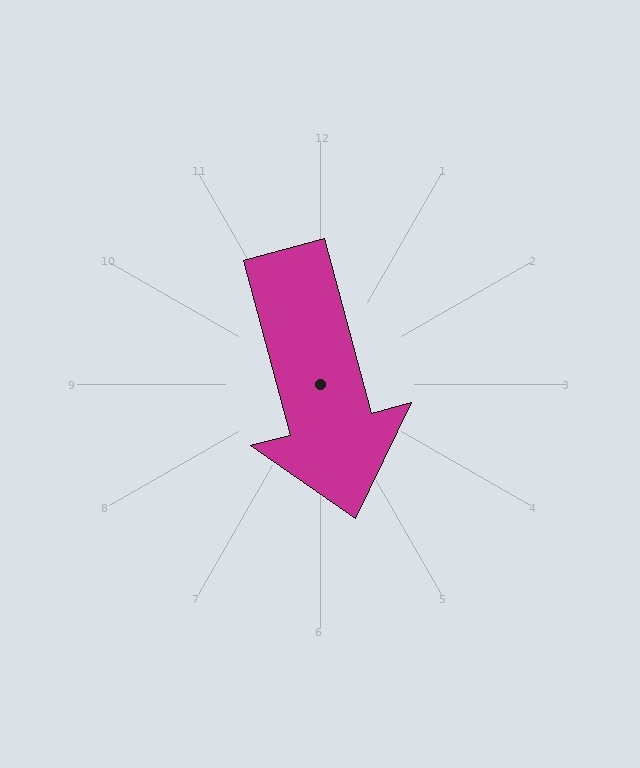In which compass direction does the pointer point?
South.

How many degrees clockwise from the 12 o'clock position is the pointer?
Approximately 165 degrees.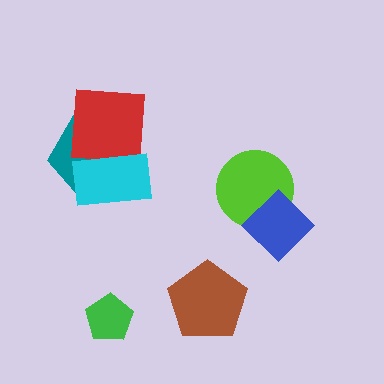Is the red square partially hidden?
Yes, it is partially covered by another shape.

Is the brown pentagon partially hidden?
No, no other shape covers it.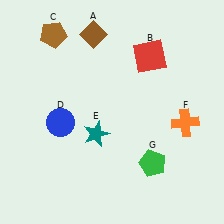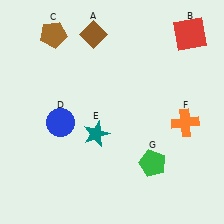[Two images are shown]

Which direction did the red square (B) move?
The red square (B) moved right.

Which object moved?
The red square (B) moved right.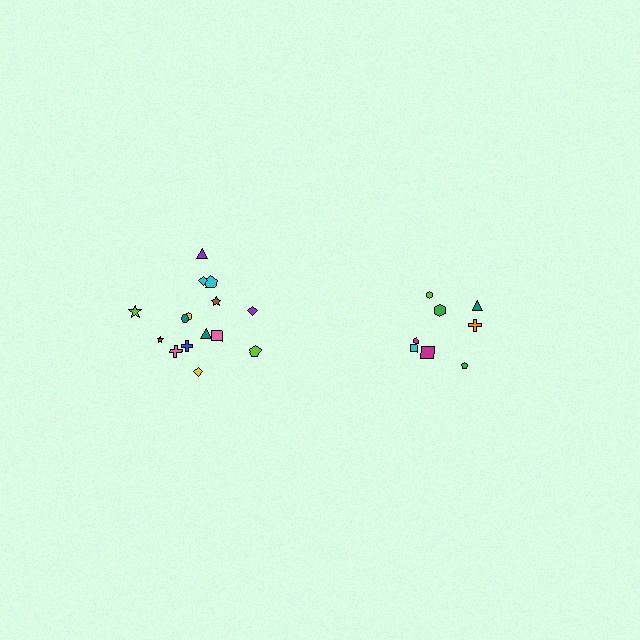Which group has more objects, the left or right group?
The left group.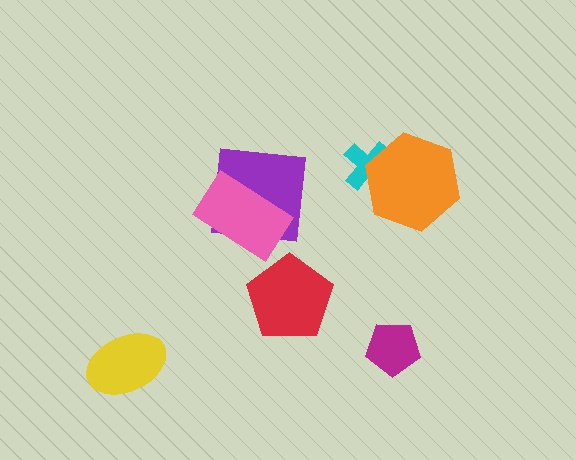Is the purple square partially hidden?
Yes, it is partially covered by another shape.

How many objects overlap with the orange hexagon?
1 object overlaps with the orange hexagon.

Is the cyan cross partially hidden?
Yes, it is partially covered by another shape.